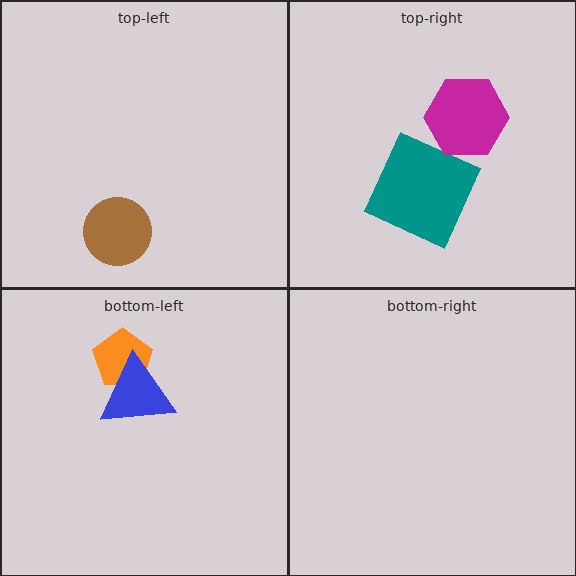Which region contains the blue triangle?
The bottom-left region.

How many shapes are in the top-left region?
1.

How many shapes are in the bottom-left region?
2.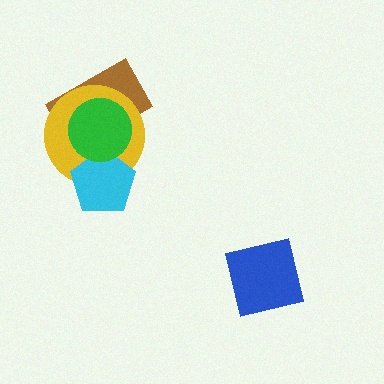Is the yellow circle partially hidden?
Yes, it is partially covered by another shape.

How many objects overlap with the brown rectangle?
2 objects overlap with the brown rectangle.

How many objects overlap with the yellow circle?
3 objects overlap with the yellow circle.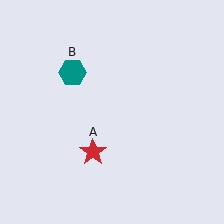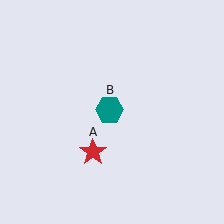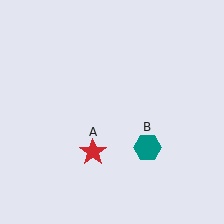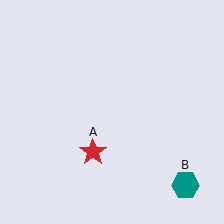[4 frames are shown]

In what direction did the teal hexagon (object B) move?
The teal hexagon (object B) moved down and to the right.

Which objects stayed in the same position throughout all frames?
Red star (object A) remained stationary.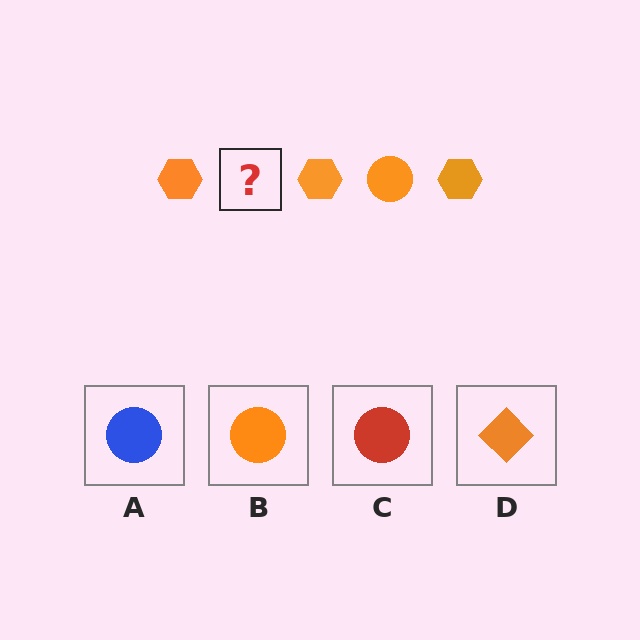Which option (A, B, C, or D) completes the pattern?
B.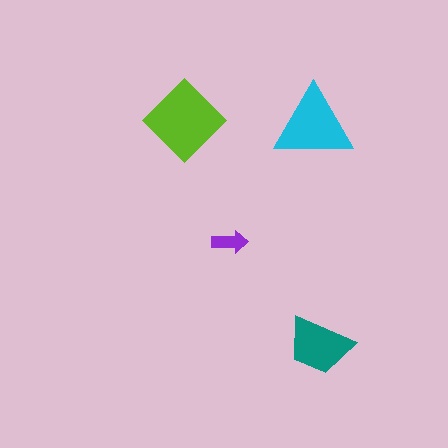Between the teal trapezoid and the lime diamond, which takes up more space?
The lime diamond.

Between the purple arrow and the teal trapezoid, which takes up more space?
The teal trapezoid.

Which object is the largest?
The lime diamond.